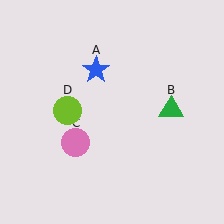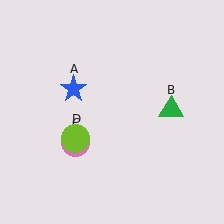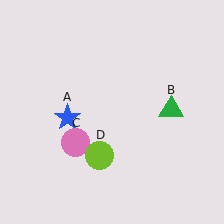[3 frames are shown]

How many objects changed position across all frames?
2 objects changed position: blue star (object A), lime circle (object D).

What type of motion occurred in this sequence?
The blue star (object A), lime circle (object D) rotated counterclockwise around the center of the scene.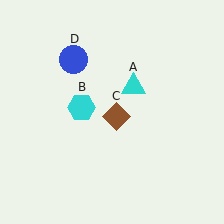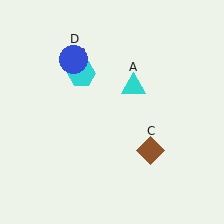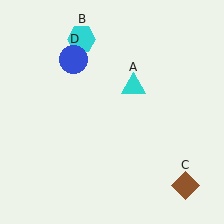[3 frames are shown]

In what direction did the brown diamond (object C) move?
The brown diamond (object C) moved down and to the right.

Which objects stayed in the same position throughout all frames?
Cyan triangle (object A) and blue circle (object D) remained stationary.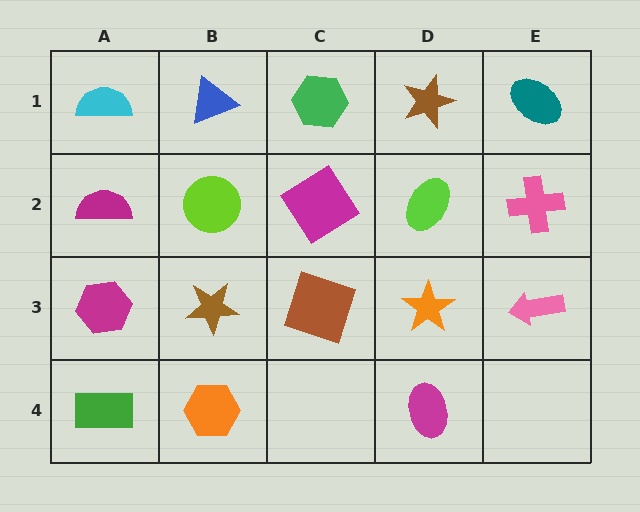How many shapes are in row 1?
5 shapes.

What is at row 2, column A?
A magenta semicircle.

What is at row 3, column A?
A magenta hexagon.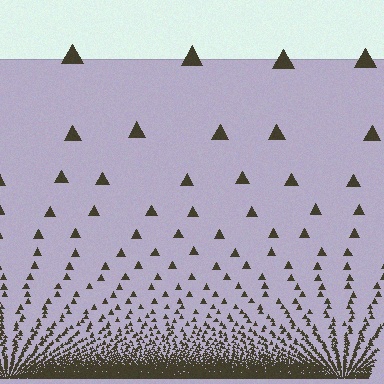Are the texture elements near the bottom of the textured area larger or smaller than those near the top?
Smaller. The gradient is inverted — elements near the bottom are smaller and denser.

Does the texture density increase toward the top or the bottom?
Density increases toward the bottom.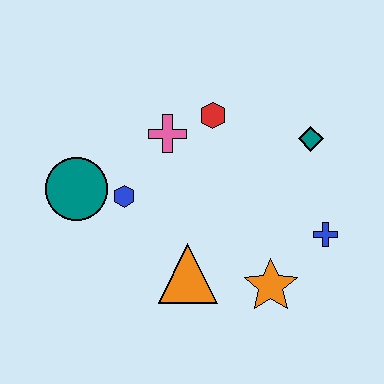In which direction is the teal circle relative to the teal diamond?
The teal circle is to the left of the teal diamond.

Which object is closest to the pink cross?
The red hexagon is closest to the pink cross.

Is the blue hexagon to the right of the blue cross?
No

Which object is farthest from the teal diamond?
The teal circle is farthest from the teal diamond.